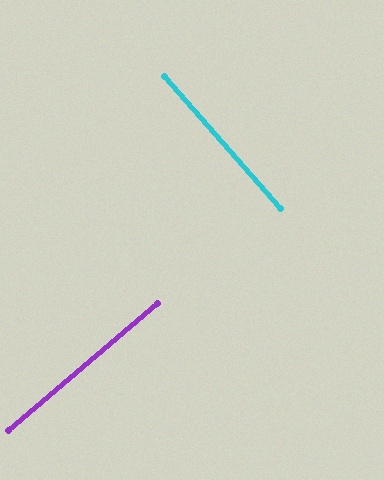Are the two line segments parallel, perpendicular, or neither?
Perpendicular — they meet at approximately 89°.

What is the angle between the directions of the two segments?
Approximately 89 degrees.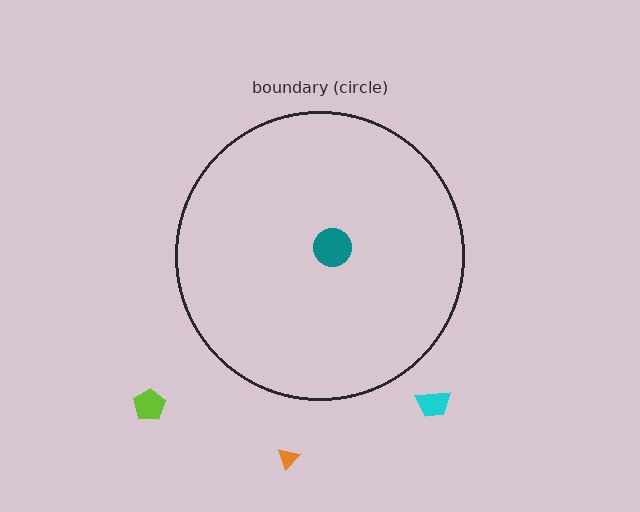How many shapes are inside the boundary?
1 inside, 3 outside.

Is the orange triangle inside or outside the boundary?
Outside.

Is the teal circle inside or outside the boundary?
Inside.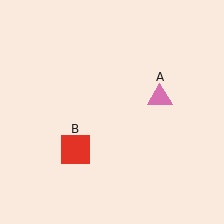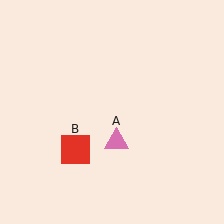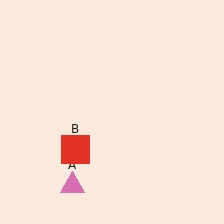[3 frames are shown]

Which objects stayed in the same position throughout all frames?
Red square (object B) remained stationary.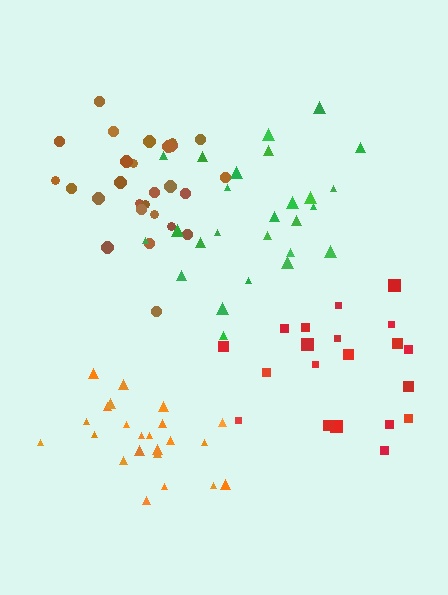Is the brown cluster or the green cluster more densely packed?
Brown.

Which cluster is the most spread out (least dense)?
Red.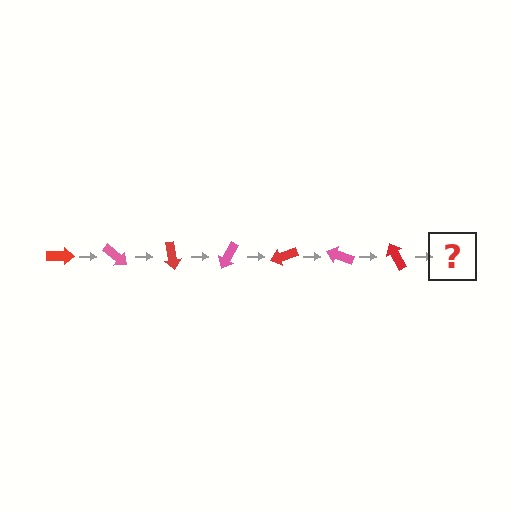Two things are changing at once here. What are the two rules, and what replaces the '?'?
The two rules are that it rotates 40 degrees each step and the color cycles through red and pink. The '?' should be a pink arrow, rotated 280 degrees from the start.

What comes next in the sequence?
The next element should be a pink arrow, rotated 280 degrees from the start.